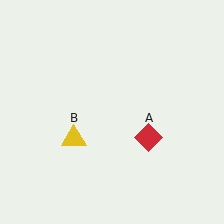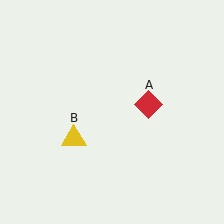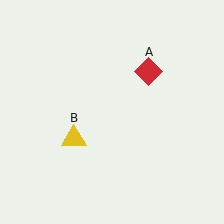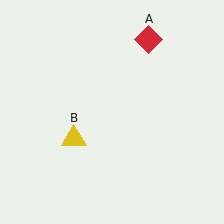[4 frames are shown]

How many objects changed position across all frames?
1 object changed position: red diamond (object A).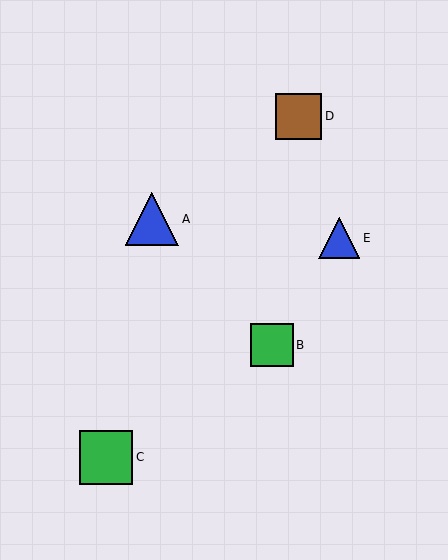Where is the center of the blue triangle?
The center of the blue triangle is at (152, 219).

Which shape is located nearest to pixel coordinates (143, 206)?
The blue triangle (labeled A) at (152, 219) is nearest to that location.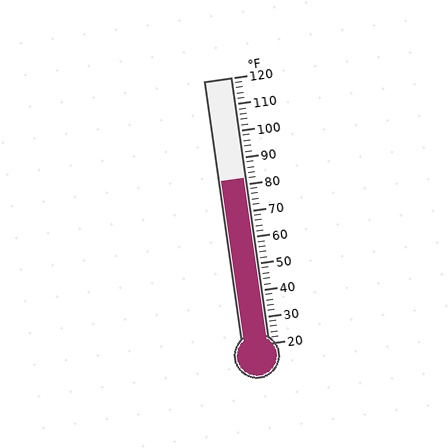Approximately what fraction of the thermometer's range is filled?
The thermometer is filled to approximately 60% of its range.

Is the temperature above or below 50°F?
The temperature is above 50°F.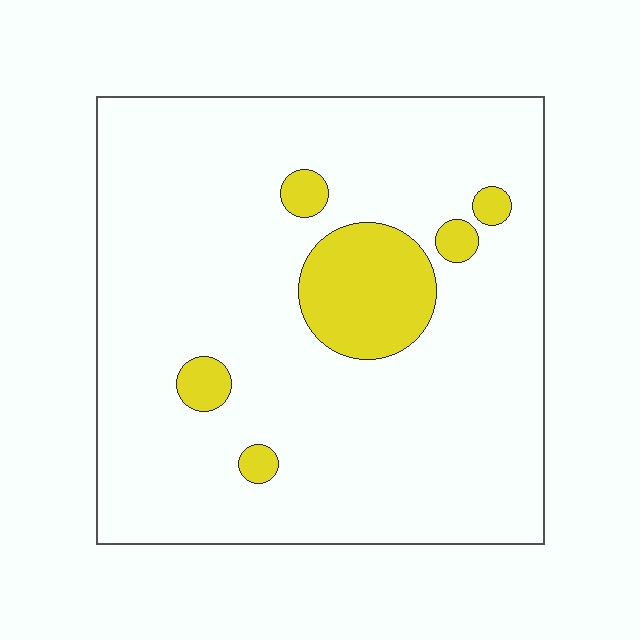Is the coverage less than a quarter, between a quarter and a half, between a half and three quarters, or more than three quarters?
Less than a quarter.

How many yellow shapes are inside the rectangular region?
6.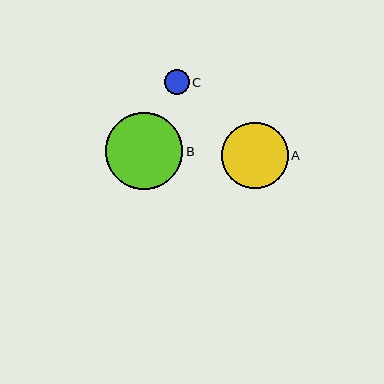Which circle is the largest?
Circle B is the largest with a size of approximately 77 pixels.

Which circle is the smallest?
Circle C is the smallest with a size of approximately 25 pixels.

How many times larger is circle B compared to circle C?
Circle B is approximately 3.0 times the size of circle C.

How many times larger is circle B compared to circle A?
Circle B is approximately 1.2 times the size of circle A.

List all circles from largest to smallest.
From largest to smallest: B, A, C.